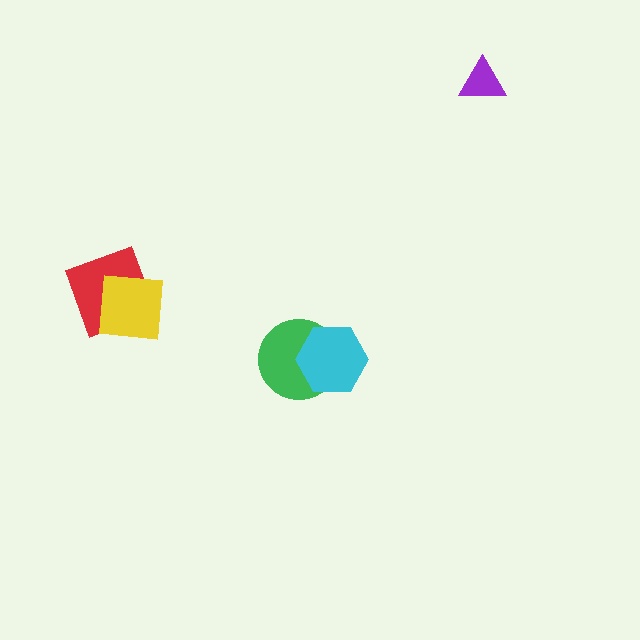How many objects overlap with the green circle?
1 object overlaps with the green circle.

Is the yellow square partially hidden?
No, no other shape covers it.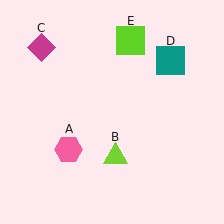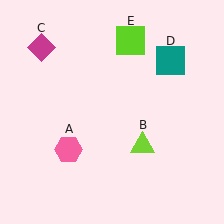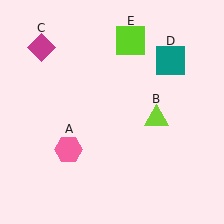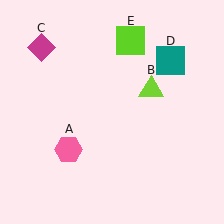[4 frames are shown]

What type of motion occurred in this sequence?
The lime triangle (object B) rotated counterclockwise around the center of the scene.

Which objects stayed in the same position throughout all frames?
Pink hexagon (object A) and magenta diamond (object C) and teal square (object D) and lime square (object E) remained stationary.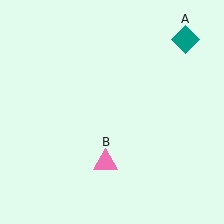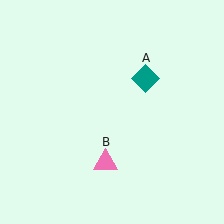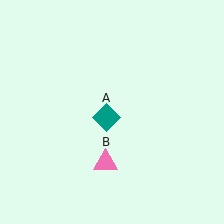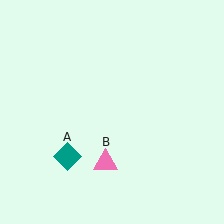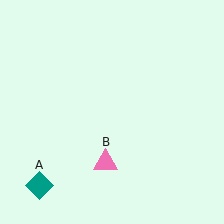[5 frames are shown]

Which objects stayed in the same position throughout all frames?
Pink triangle (object B) remained stationary.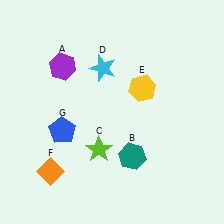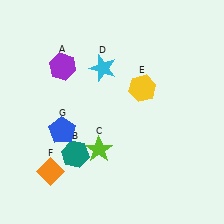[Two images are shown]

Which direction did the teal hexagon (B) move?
The teal hexagon (B) moved left.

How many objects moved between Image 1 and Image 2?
1 object moved between the two images.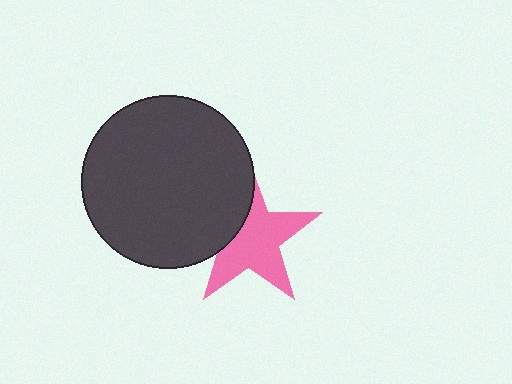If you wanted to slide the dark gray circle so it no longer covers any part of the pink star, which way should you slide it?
Slide it left — that is the most direct way to separate the two shapes.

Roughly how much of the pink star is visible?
Most of it is visible (roughly 68%).